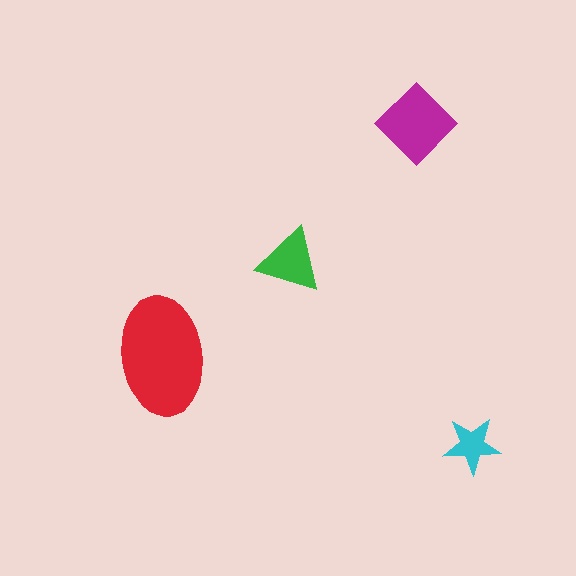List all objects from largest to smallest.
The red ellipse, the magenta diamond, the green triangle, the cyan star.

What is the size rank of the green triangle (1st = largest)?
3rd.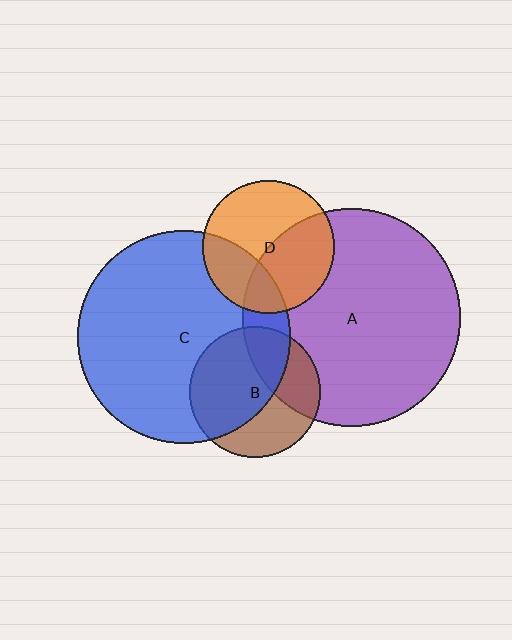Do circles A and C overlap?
Yes.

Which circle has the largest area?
Circle A (purple).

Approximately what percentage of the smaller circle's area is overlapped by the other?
Approximately 10%.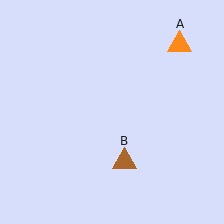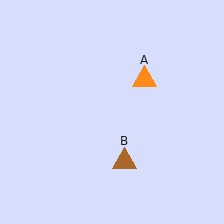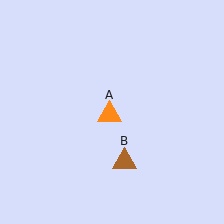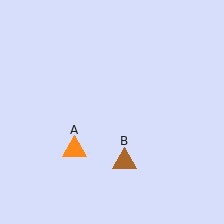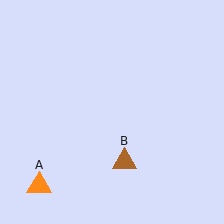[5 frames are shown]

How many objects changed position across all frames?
1 object changed position: orange triangle (object A).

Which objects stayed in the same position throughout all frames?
Brown triangle (object B) remained stationary.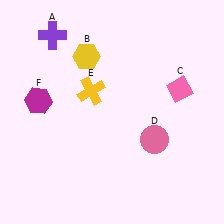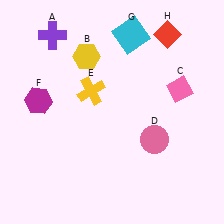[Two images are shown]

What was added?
A cyan square (G), a red diamond (H) were added in Image 2.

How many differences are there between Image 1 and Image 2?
There are 2 differences between the two images.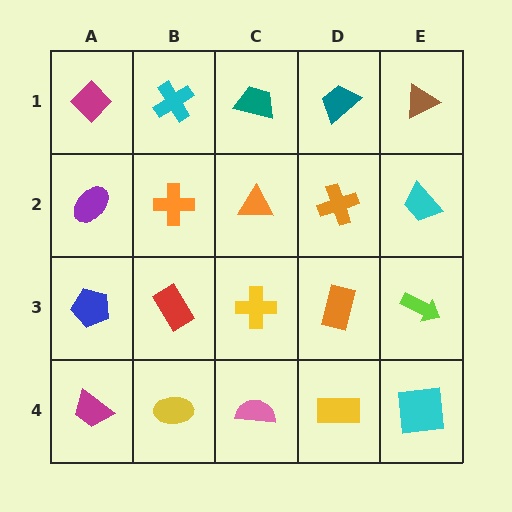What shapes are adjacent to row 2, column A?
A magenta diamond (row 1, column A), a blue pentagon (row 3, column A), an orange cross (row 2, column B).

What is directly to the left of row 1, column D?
A teal trapezoid.